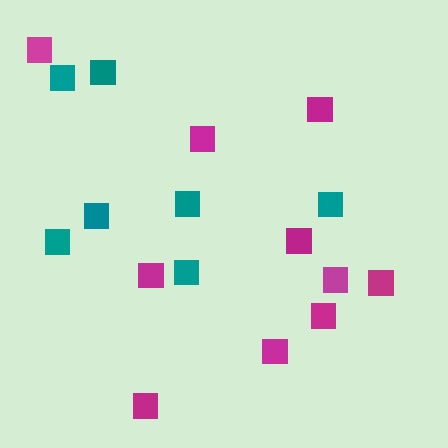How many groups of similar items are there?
There are 2 groups: one group of teal squares (7) and one group of magenta squares (10).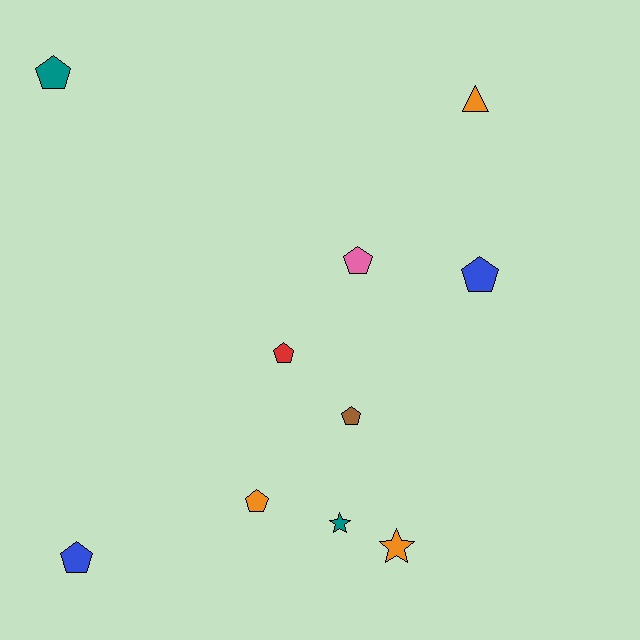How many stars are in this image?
There are 2 stars.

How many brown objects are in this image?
There is 1 brown object.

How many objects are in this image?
There are 10 objects.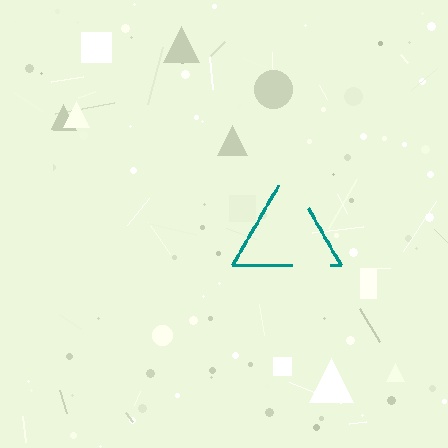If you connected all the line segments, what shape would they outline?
They would outline a triangle.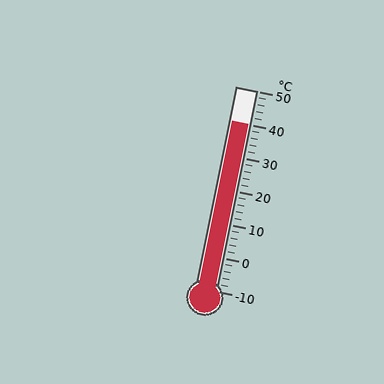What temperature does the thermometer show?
The thermometer shows approximately 40°C.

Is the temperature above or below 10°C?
The temperature is above 10°C.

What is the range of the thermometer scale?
The thermometer scale ranges from -10°C to 50°C.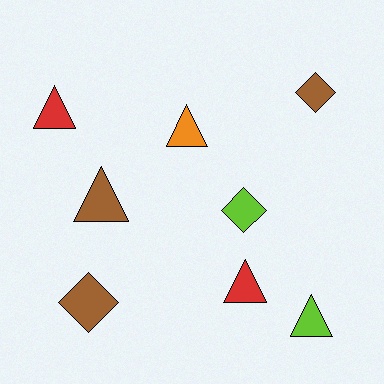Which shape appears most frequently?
Triangle, with 5 objects.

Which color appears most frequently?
Brown, with 3 objects.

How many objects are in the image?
There are 8 objects.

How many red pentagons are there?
There are no red pentagons.